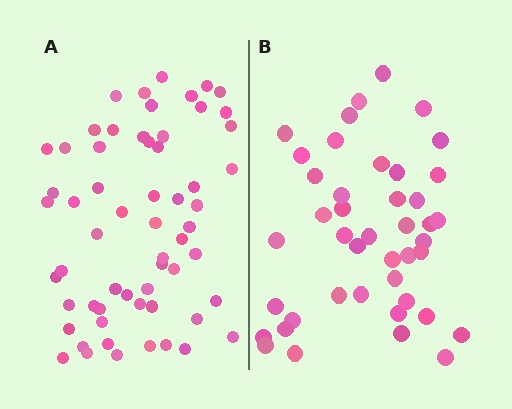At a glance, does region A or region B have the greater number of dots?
Region A (the left region) has more dots.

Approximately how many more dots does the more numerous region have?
Region A has approximately 15 more dots than region B.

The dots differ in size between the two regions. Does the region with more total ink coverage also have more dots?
No. Region B has more total ink coverage because its dots are larger, but region A actually contains more individual dots. Total area can be misleading — the number of items is what matters here.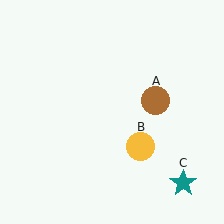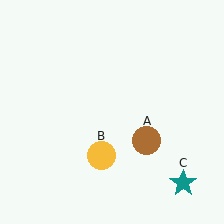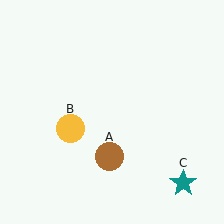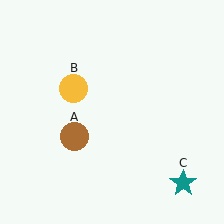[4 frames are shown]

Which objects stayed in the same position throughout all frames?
Teal star (object C) remained stationary.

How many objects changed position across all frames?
2 objects changed position: brown circle (object A), yellow circle (object B).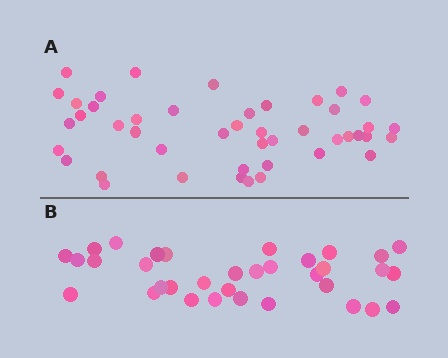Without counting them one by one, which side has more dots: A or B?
Region A (the top region) has more dots.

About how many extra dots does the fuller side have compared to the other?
Region A has roughly 12 or so more dots than region B.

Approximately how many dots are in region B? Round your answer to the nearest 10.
About 30 dots. (The exact count is 34, which rounds to 30.)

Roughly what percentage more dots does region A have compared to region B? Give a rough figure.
About 30% more.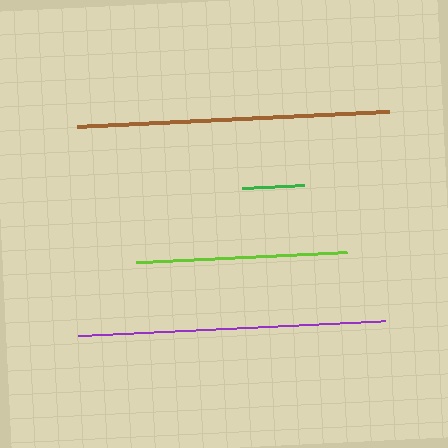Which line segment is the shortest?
The green line is the shortest at approximately 62 pixels.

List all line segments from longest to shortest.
From longest to shortest: brown, purple, lime, green.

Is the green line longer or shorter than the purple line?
The purple line is longer than the green line.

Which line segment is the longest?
The brown line is the longest at approximately 312 pixels.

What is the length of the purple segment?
The purple segment is approximately 308 pixels long.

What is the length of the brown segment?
The brown segment is approximately 312 pixels long.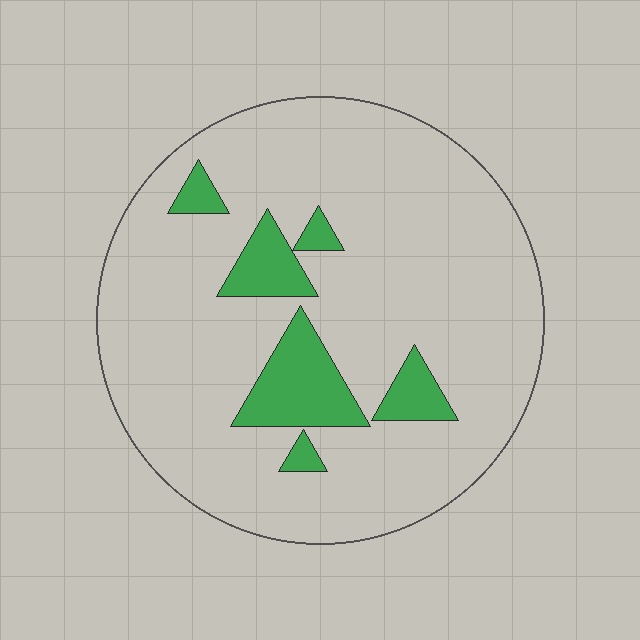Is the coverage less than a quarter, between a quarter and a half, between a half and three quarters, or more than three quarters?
Less than a quarter.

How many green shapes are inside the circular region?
6.